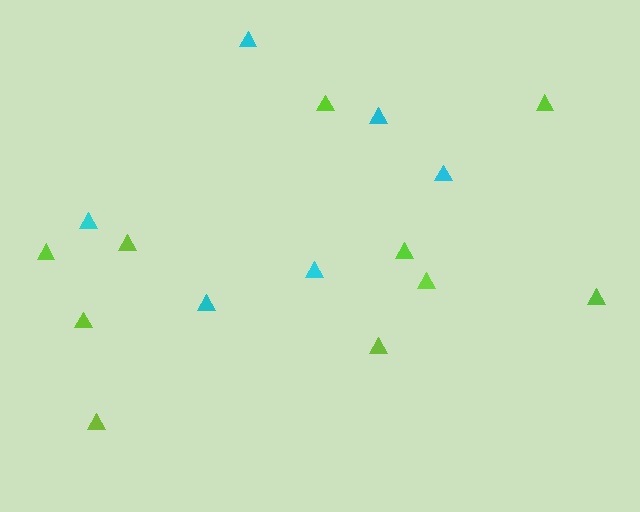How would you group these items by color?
There are 2 groups: one group of lime triangles (10) and one group of cyan triangles (6).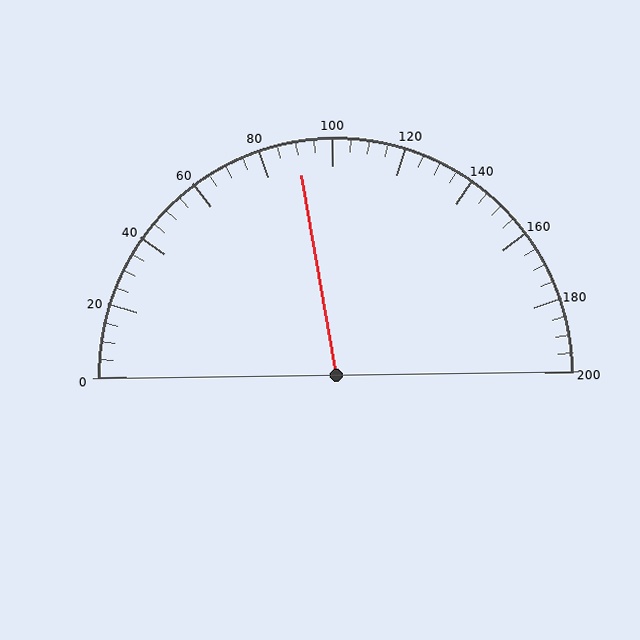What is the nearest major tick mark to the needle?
The nearest major tick mark is 80.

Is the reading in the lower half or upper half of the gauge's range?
The reading is in the lower half of the range (0 to 200).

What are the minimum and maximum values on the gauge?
The gauge ranges from 0 to 200.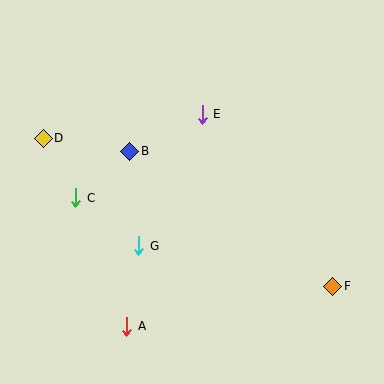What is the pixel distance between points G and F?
The distance between G and F is 198 pixels.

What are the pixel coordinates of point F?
Point F is at (333, 286).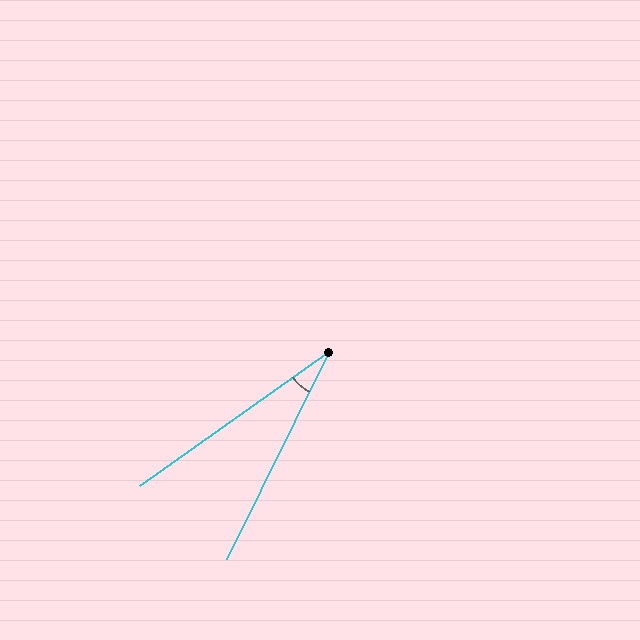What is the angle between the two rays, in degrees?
Approximately 28 degrees.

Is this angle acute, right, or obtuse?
It is acute.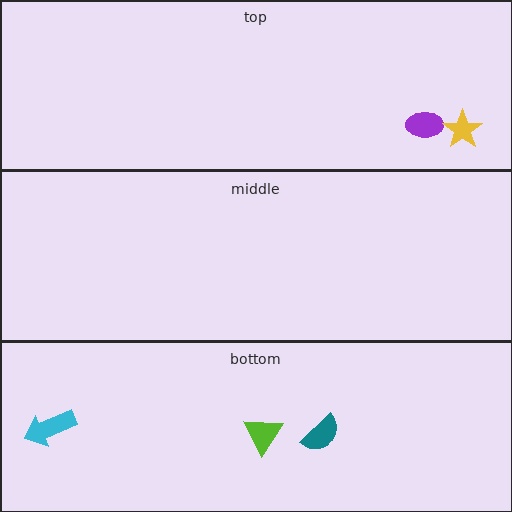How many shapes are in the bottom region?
3.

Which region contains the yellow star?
The top region.